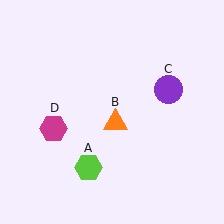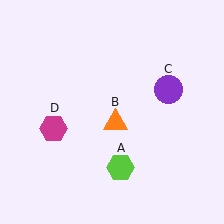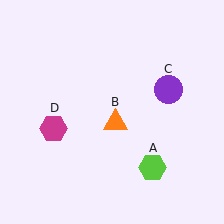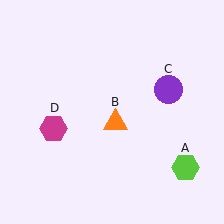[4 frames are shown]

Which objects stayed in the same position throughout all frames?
Orange triangle (object B) and purple circle (object C) and magenta hexagon (object D) remained stationary.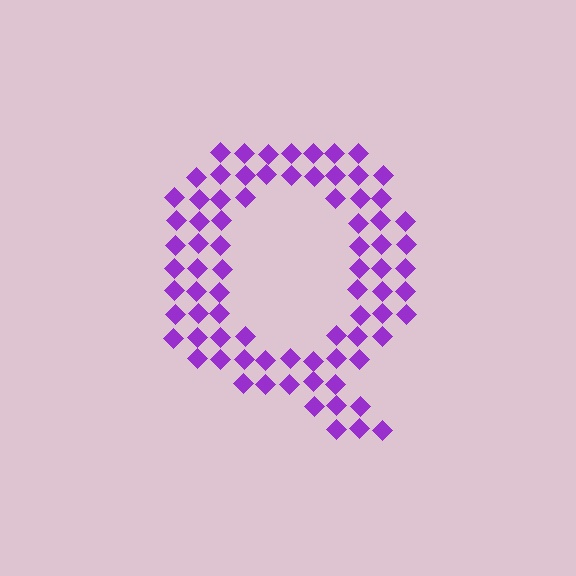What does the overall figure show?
The overall figure shows the letter Q.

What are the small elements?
The small elements are diamonds.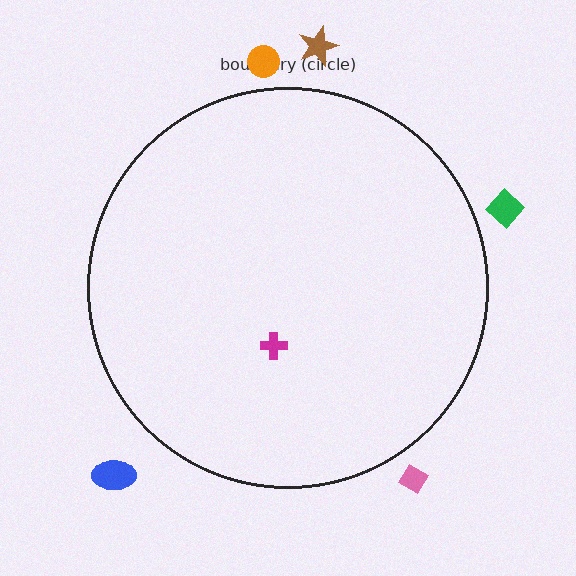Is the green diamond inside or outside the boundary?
Outside.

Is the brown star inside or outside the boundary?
Outside.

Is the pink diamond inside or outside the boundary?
Outside.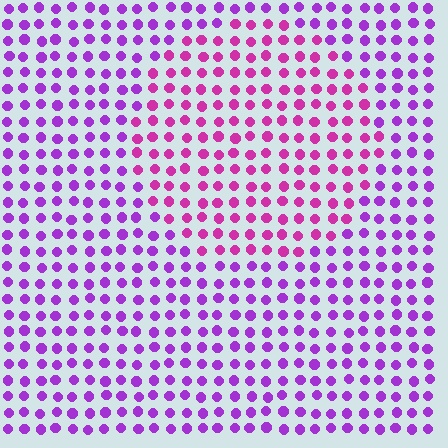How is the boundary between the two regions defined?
The boundary is defined purely by a slight shift in hue (about 32 degrees). Spacing, size, and orientation are identical on both sides.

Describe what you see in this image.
The image is filled with small purple elements in a uniform arrangement. A circle-shaped region is visible where the elements are tinted to a slightly different hue, forming a subtle color boundary.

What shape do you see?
I see a circle.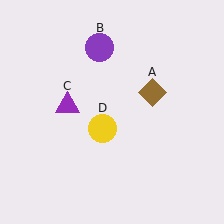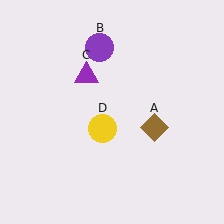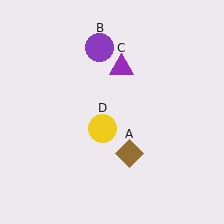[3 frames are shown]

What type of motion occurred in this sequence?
The brown diamond (object A), purple triangle (object C) rotated clockwise around the center of the scene.